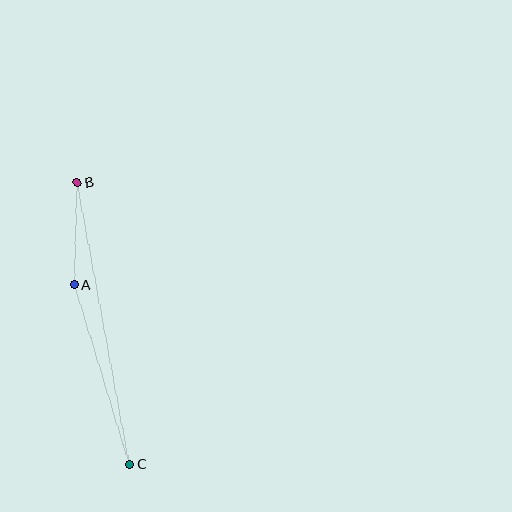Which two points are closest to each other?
Points A and B are closest to each other.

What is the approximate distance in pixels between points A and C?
The distance between A and C is approximately 188 pixels.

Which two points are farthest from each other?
Points B and C are farthest from each other.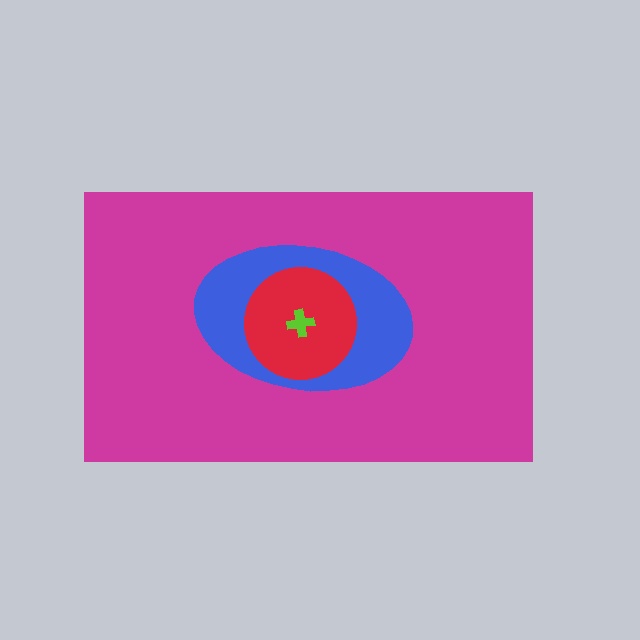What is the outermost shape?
The magenta rectangle.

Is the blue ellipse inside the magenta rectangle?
Yes.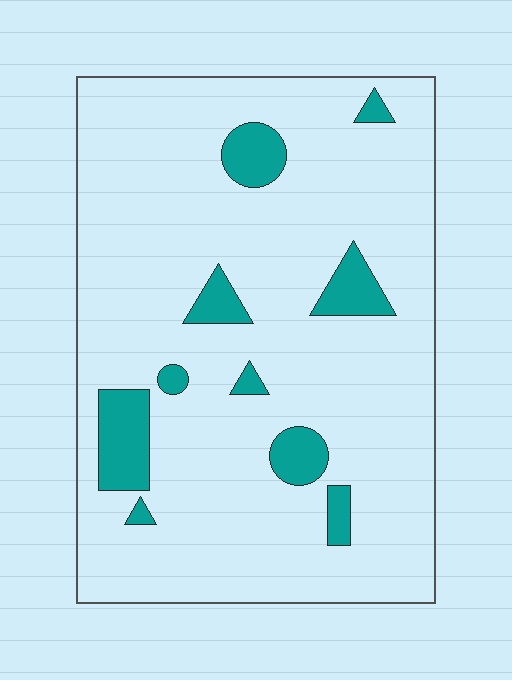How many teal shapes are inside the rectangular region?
10.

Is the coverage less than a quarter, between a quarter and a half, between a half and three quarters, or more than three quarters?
Less than a quarter.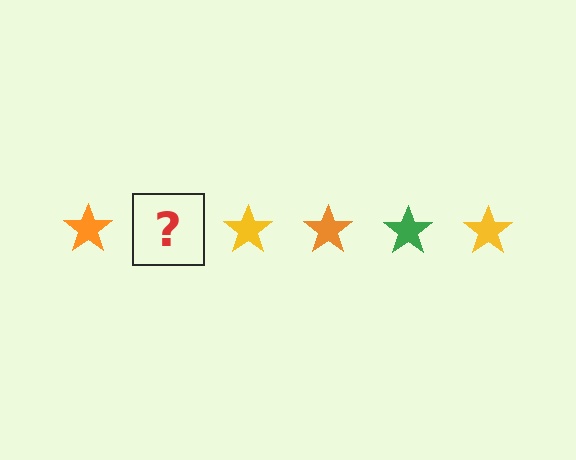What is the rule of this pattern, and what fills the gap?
The rule is that the pattern cycles through orange, green, yellow stars. The gap should be filled with a green star.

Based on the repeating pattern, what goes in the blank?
The blank should be a green star.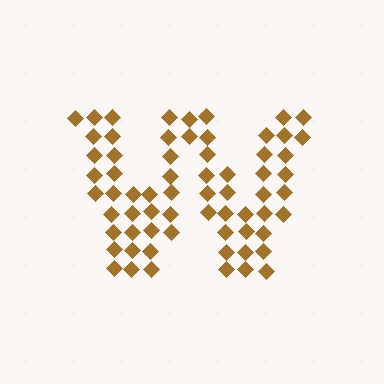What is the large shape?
The large shape is the letter W.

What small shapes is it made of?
It is made of small diamonds.